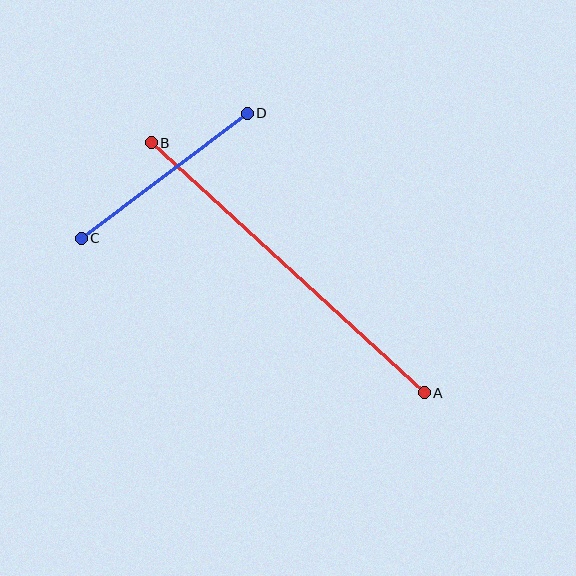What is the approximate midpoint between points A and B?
The midpoint is at approximately (288, 268) pixels.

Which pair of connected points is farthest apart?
Points A and B are farthest apart.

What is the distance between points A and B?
The distance is approximately 370 pixels.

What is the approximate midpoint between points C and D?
The midpoint is at approximately (164, 176) pixels.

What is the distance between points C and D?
The distance is approximately 208 pixels.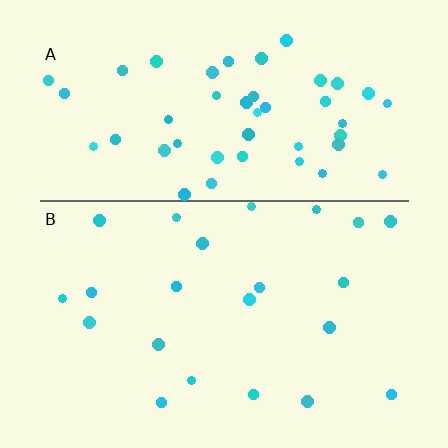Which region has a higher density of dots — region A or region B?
A (the top).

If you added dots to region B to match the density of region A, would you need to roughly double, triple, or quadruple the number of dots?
Approximately double.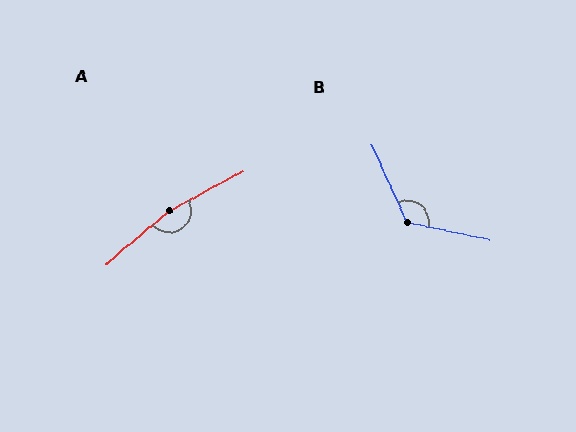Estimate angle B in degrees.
Approximately 127 degrees.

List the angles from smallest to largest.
B (127°), A (168°).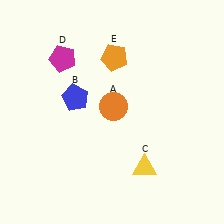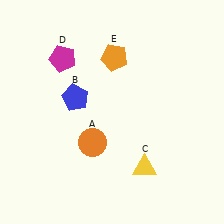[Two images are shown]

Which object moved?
The orange circle (A) moved down.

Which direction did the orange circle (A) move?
The orange circle (A) moved down.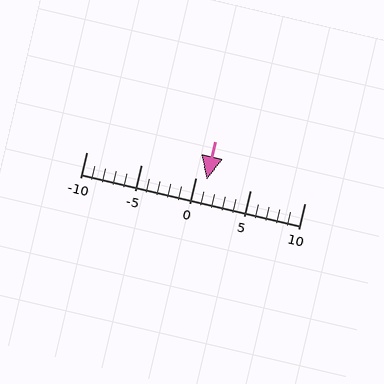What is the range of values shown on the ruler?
The ruler shows values from -10 to 10.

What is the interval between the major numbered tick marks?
The major tick marks are spaced 5 units apart.